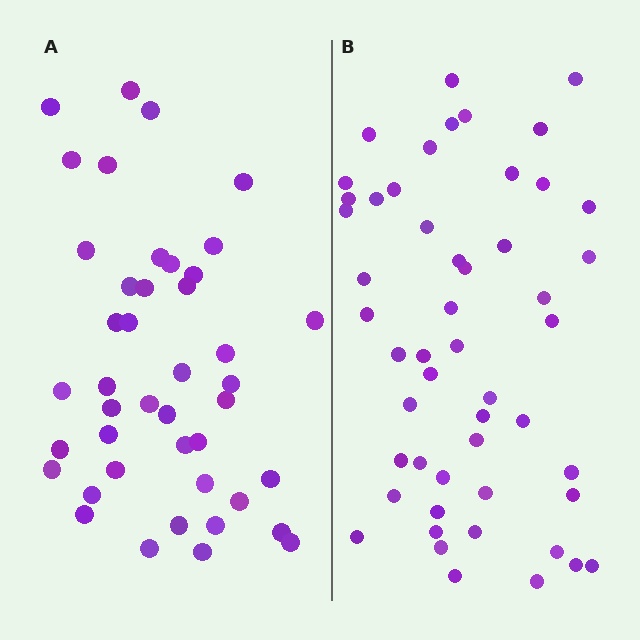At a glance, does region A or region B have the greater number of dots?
Region B (the right region) has more dots.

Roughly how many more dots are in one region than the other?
Region B has roughly 8 or so more dots than region A.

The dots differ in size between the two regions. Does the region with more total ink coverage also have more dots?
No. Region A has more total ink coverage because its dots are larger, but region B actually contains more individual dots. Total area can be misleading — the number of items is what matters here.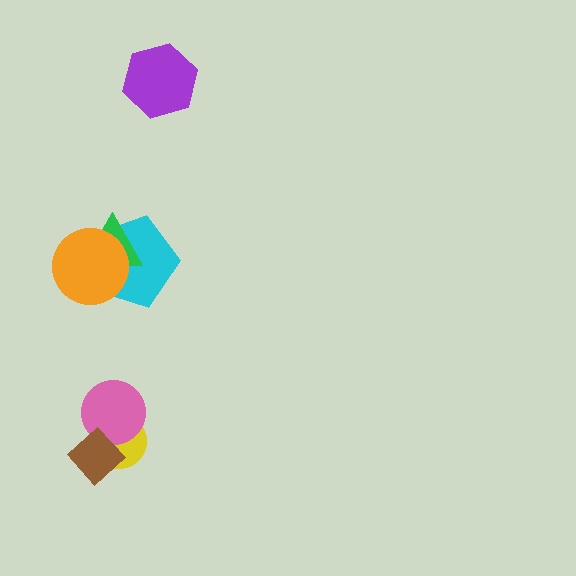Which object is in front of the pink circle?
The brown diamond is in front of the pink circle.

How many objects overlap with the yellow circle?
2 objects overlap with the yellow circle.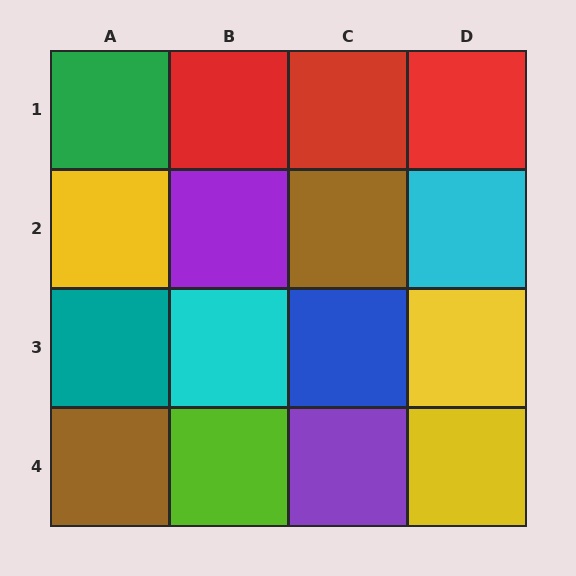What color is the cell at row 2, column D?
Cyan.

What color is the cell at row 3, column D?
Yellow.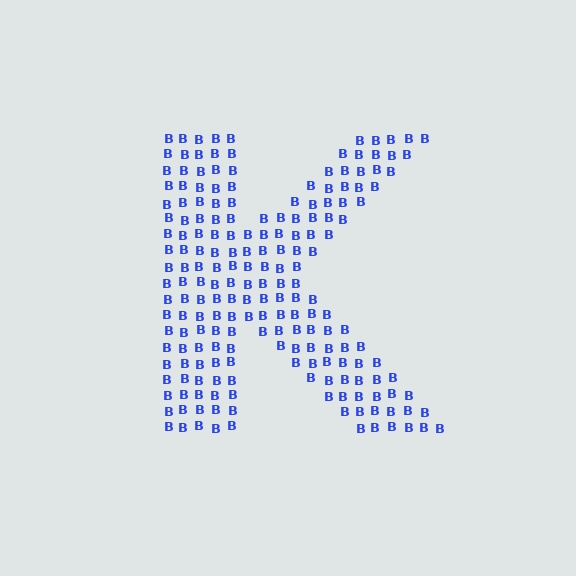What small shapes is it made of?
It is made of small letter B's.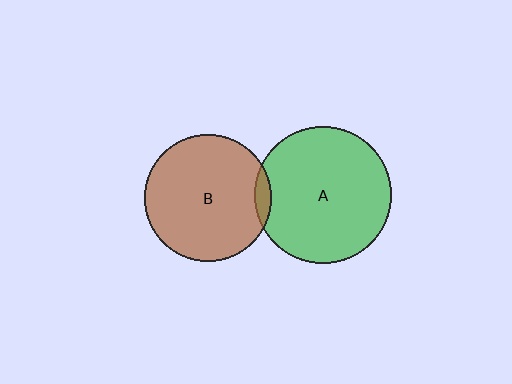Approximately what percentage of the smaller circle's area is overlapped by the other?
Approximately 5%.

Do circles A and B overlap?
Yes.